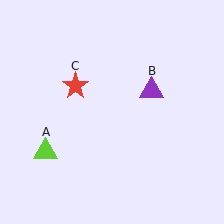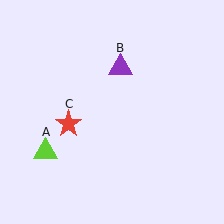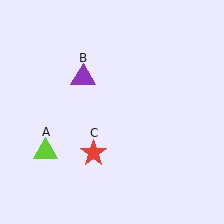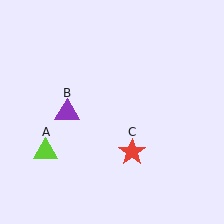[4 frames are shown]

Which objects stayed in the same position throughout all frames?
Lime triangle (object A) remained stationary.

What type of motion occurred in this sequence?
The purple triangle (object B), red star (object C) rotated counterclockwise around the center of the scene.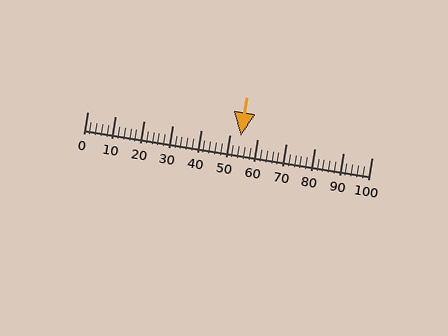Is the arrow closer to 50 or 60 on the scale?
The arrow is closer to 50.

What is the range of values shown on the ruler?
The ruler shows values from 0 to 100.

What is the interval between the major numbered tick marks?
The major tick marks are spaced 10 units apart.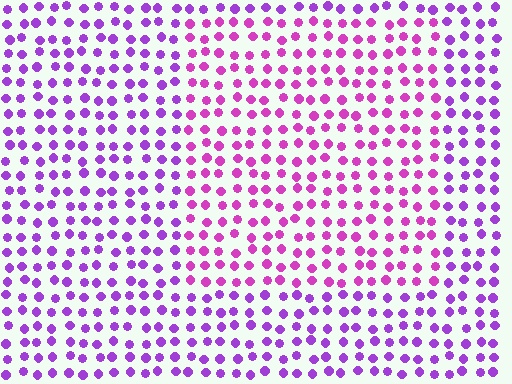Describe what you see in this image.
The image is filled with small purple elements in a uniform arrangement. A rectangle-shaped region is visible where the elements are tinted to a slightly different hue, forming a subtle color boundary.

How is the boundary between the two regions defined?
The boundary is defined purely by a slight shift in hue (about 29 degrees). Spacing, size, and orientation are identical on both sides.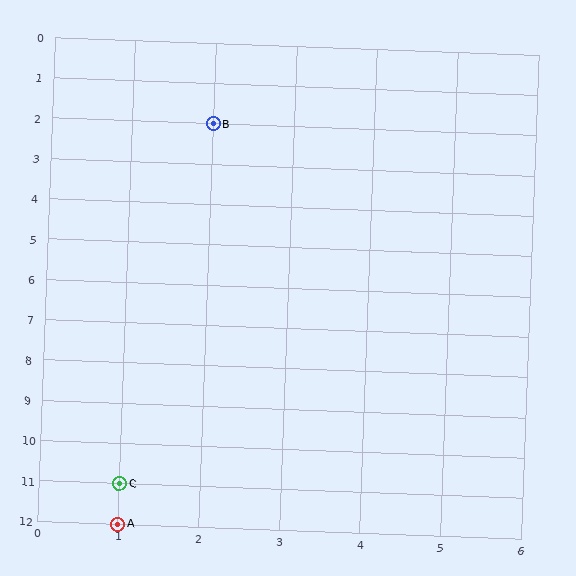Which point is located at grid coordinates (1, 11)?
Point C is at (1, 11).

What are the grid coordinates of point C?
Point C is at grid coordinates (1, 11).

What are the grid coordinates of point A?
Point A is at grid coordinates (1, 12).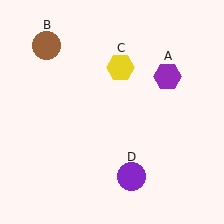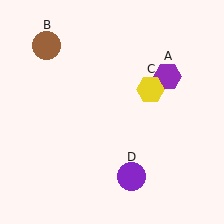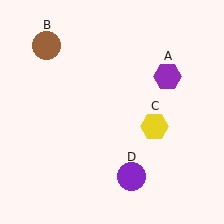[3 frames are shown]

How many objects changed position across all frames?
1 object changed position: yellow hexagon (object C).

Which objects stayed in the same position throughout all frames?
Purple hexagon (object A) and brown circle (object B) and purple circle (object D) remained stationary.